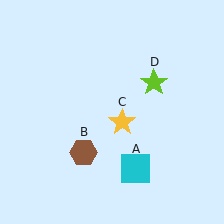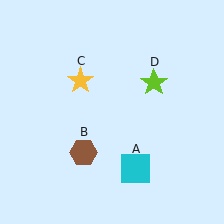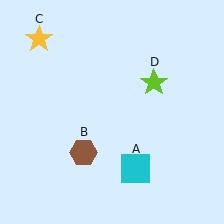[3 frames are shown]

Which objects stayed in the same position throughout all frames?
Cyan square (object A) and brown hexagon (object B) and lime star (object D) remained stationary.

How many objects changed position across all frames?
1 object changed position: yellow star (object C).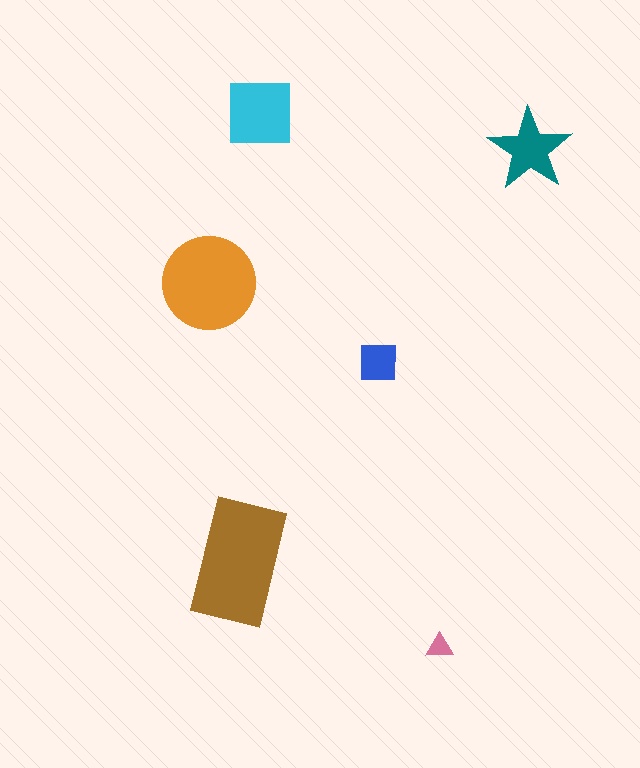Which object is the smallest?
The pink triangle.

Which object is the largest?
The brown rectangle.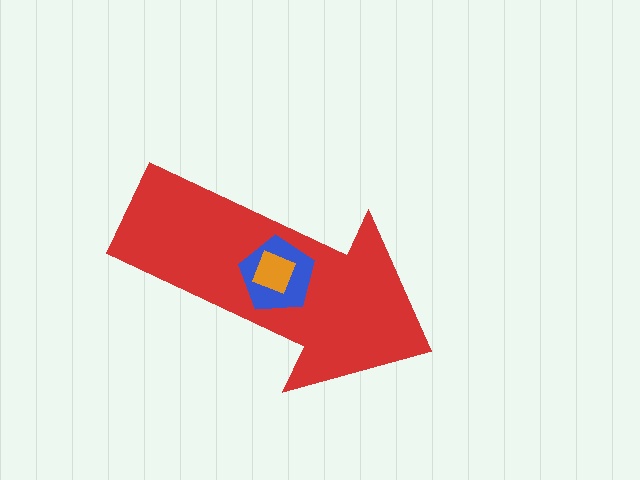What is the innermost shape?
The orange diamond.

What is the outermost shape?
The red arrow.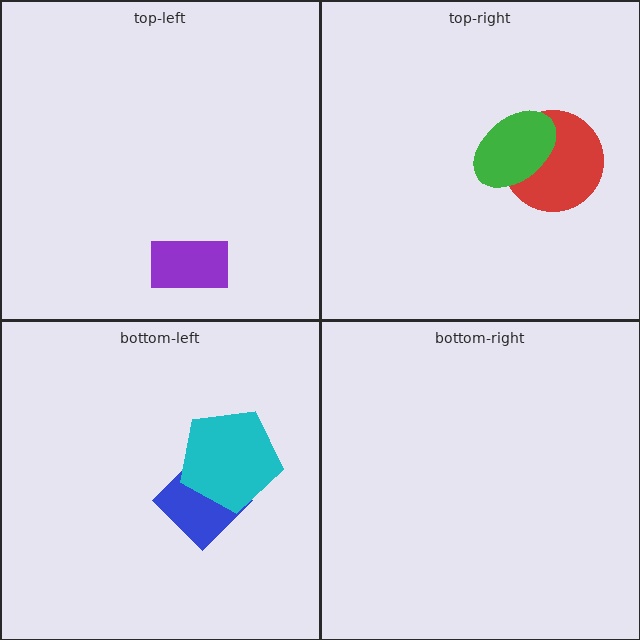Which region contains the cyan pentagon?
The bottom-left region.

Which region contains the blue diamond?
The bottom-left region.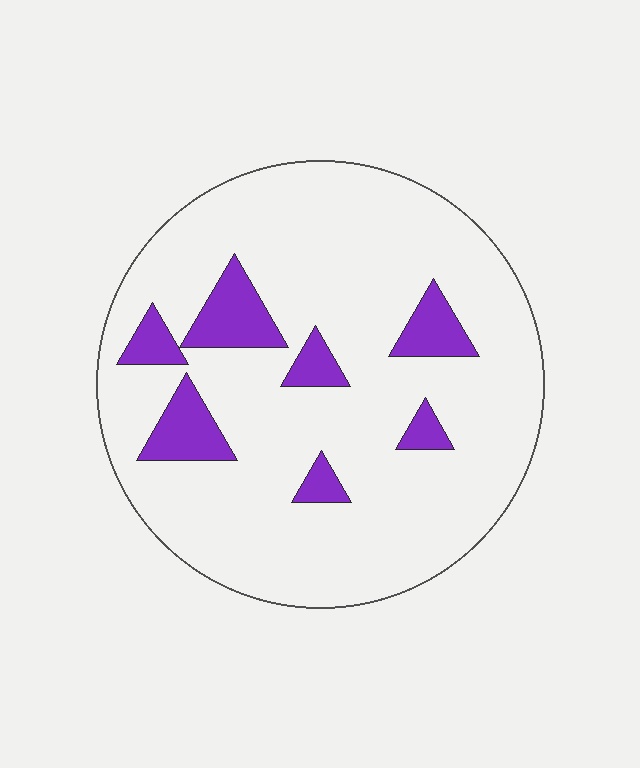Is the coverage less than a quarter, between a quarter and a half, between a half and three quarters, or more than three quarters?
Less than a quarter.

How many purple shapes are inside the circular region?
7.